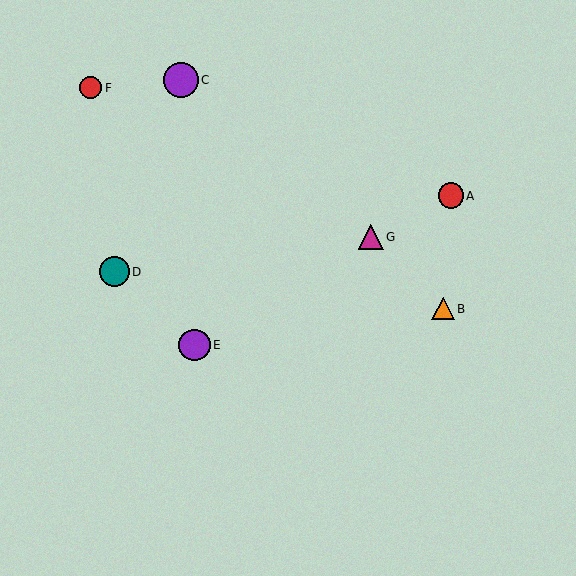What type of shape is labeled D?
Shape D is a teal circle.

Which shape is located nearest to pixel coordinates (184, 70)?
The purple circle (labeled C) at (181, 80) is nearest to that location.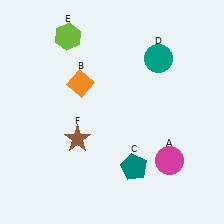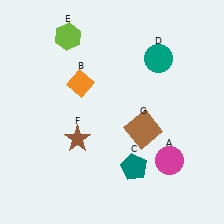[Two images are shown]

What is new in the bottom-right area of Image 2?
A brown square (G) was added in the bottom-right area of Image 2.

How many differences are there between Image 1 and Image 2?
There is 1 difference between the two images.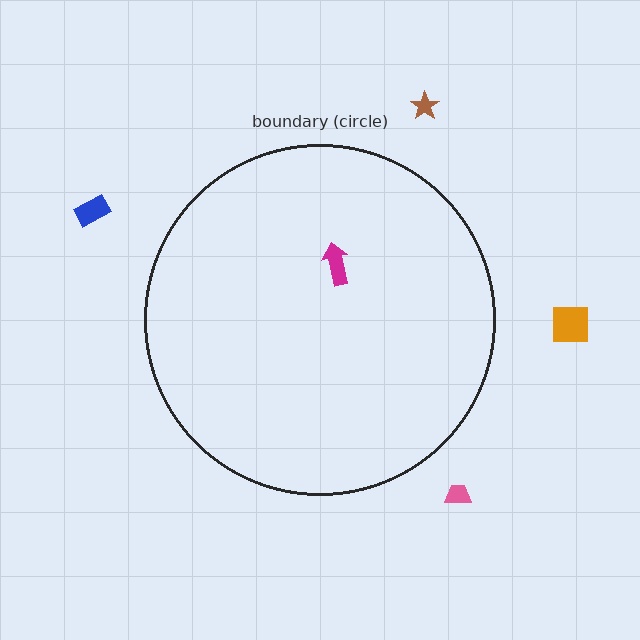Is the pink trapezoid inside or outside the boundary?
Outside.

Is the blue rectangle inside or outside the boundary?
Outside.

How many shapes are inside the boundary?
1 inside, 4 outside.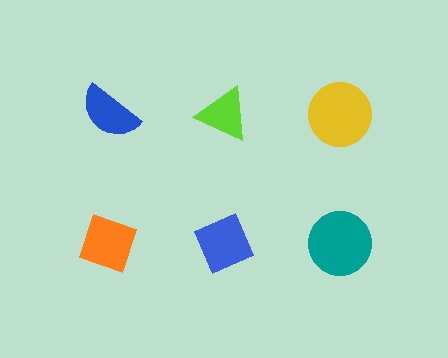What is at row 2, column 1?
An orange diamond.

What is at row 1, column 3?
A yellow circle.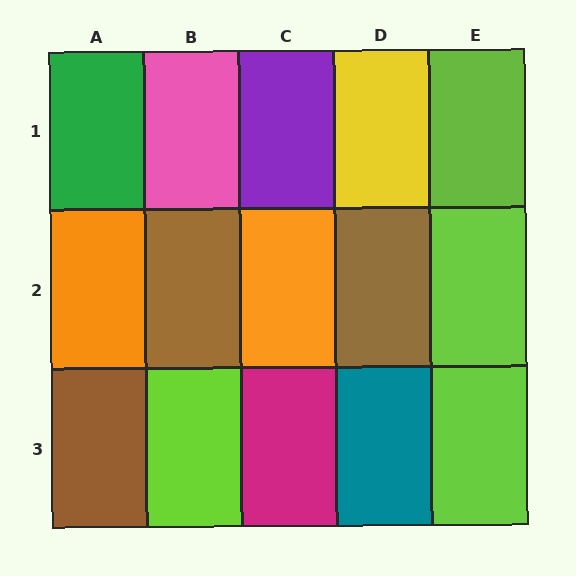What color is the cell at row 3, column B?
Lime.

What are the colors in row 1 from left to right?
Green, pink, purple, yellow, lime.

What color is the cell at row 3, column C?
Magenta.